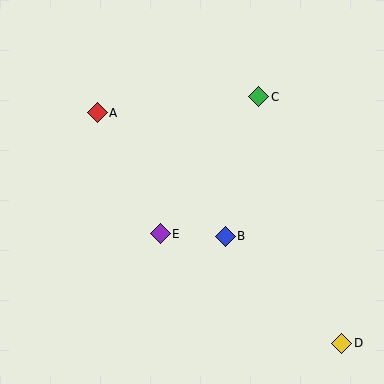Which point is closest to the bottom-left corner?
Point E is closest to the bottom-left corner.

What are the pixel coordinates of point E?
Point E is at (160, 234).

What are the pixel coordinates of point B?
Point B is at (225, 236).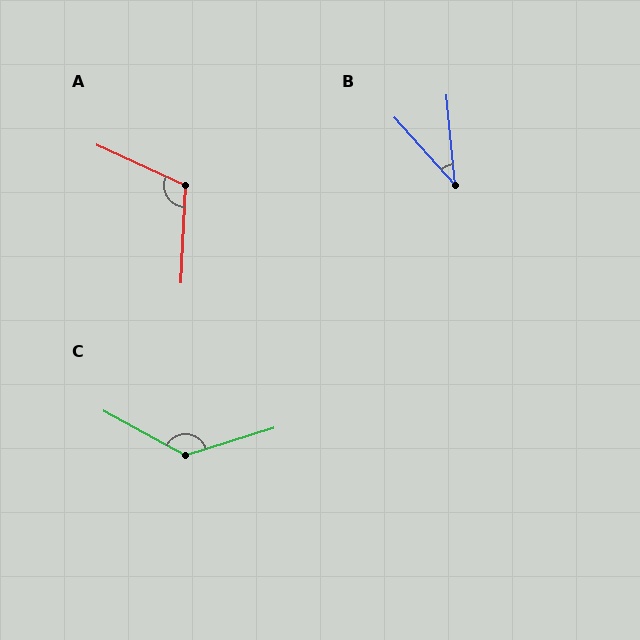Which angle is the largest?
C, at approximately 134 degrees.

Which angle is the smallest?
B, at approximately 37 degrees.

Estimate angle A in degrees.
Approximately 112 degrees.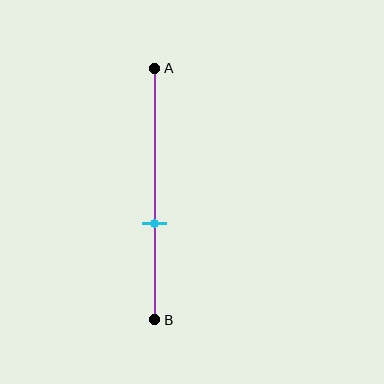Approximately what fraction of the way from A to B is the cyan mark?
The cyan mark is approximately 60% of the way from A to B.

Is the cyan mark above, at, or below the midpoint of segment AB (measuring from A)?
The cyan mark is below the midpoint of segment AB.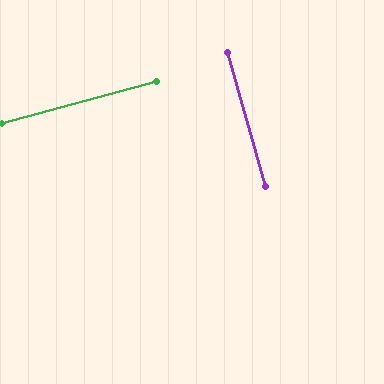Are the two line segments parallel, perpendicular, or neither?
Perpendicular — they meet at approximately 90°.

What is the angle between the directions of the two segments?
Approximately 90 degrees.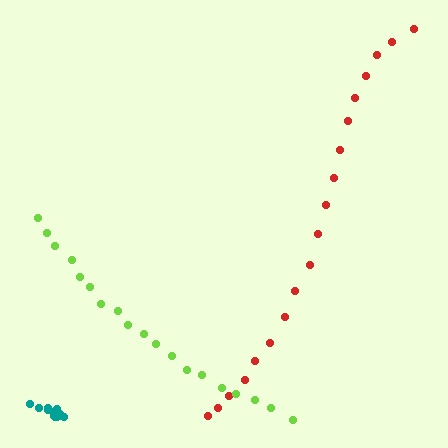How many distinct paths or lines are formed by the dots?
There are 3 distinct paths.